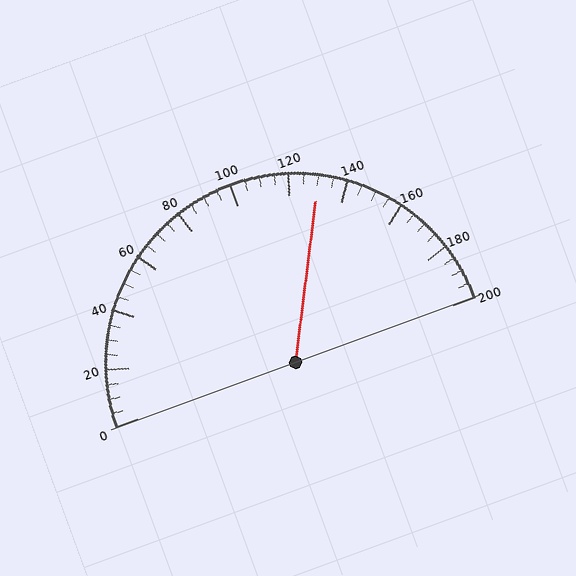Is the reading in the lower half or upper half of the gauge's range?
The reading is in the upper half of the range (0 to 200).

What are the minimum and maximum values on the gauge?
The gauge ranges from 0 to 200.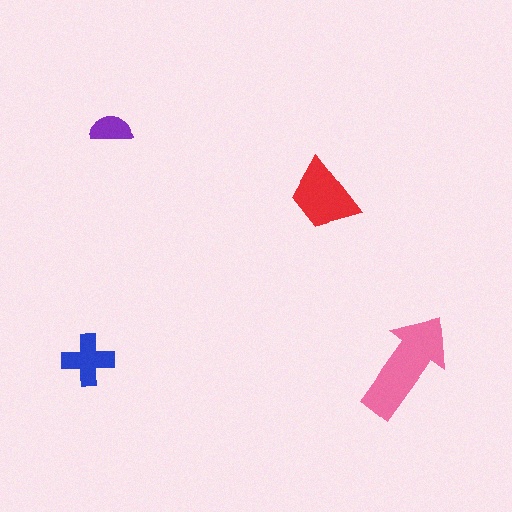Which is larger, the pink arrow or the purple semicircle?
The pink arrow.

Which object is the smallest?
The purple semicircle.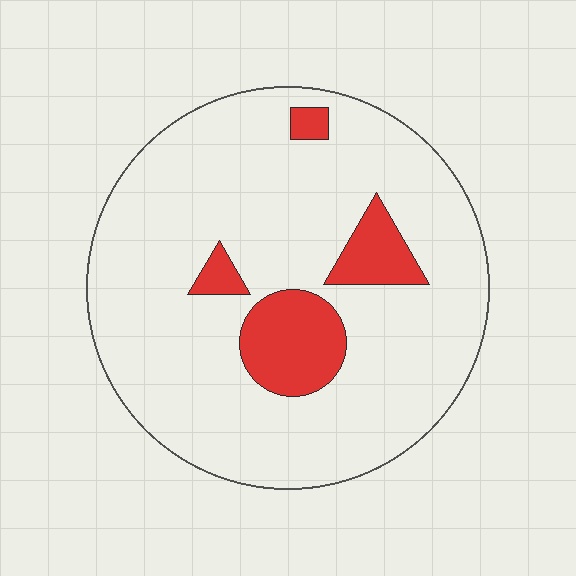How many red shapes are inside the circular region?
4.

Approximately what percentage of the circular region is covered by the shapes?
Approximately 15%.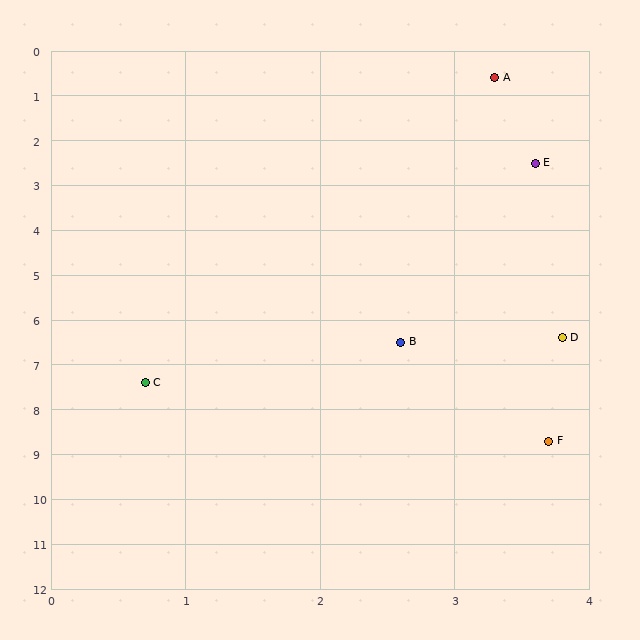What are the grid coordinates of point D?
Point D is at approximately (3.8, 6.4).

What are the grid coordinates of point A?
Point A is at approximately (3.3, 0.6).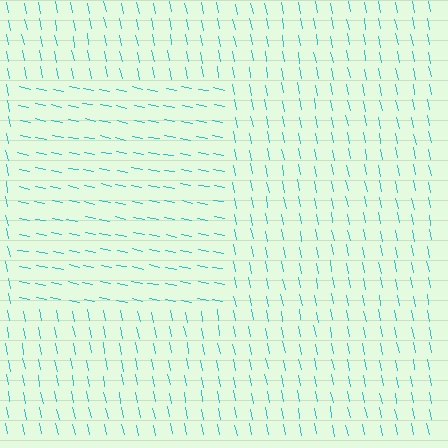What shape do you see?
I see a rectangle.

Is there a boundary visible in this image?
Yes, there is a texture boundary formed by a change in line orientation.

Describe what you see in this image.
The image is filled with small cyan line segments. A rectangle region in the image has lines oriented differently from the surrounding lines, creating a visible texture boundary.